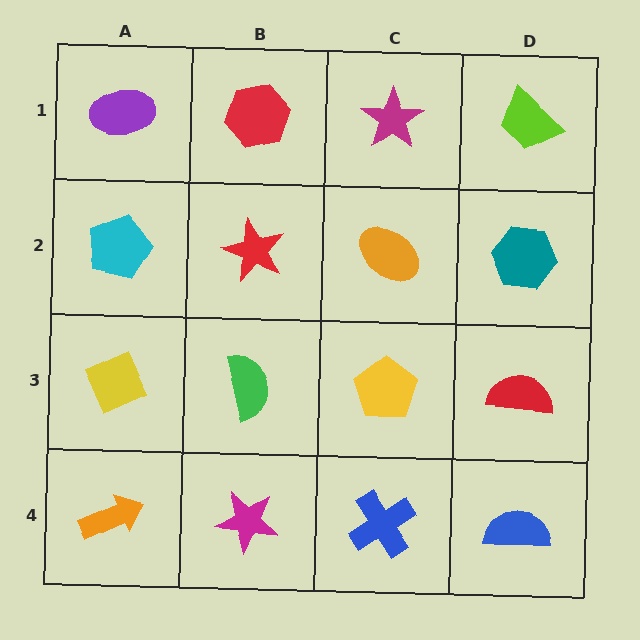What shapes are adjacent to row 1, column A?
A cyan pentagon (row 2, column A), a red hexagon (row 1, column B).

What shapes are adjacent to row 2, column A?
A purple ellipse (row 1, column A), a yellow diamond (row 3, column A), a red star (row 2, column B).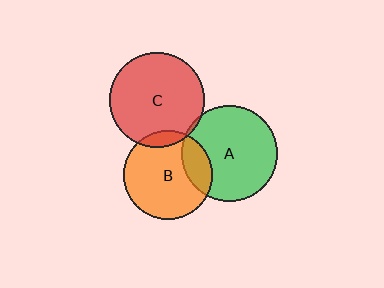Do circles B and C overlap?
Yes.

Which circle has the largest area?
Circle A (green).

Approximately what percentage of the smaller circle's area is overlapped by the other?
Approximately 10%.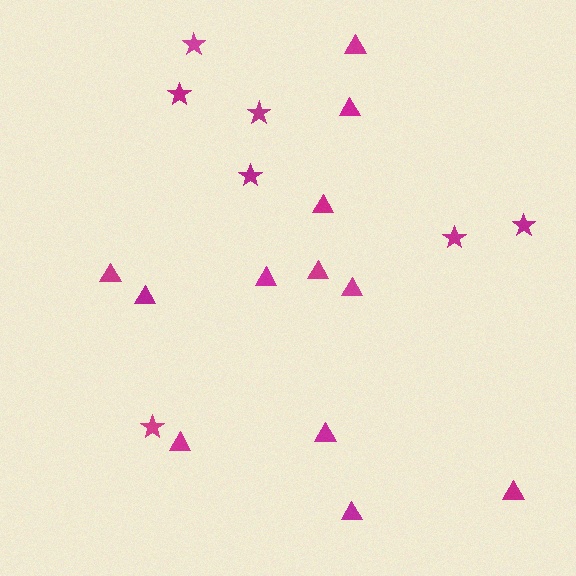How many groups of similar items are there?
There are 2 groups: one group of stars (7) and one group of triangles (12).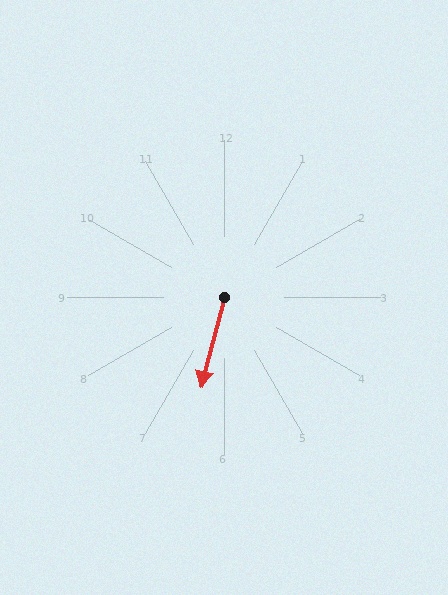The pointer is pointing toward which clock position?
Roughly 6 o'clock.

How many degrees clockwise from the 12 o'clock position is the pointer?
Approximately 194 degrees.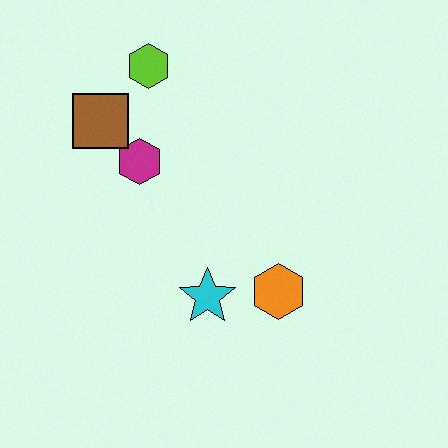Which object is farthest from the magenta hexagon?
The orange hexagon is farthest from the magenta hexagon.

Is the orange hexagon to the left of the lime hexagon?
No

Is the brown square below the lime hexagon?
Yes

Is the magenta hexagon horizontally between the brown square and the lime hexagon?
Yes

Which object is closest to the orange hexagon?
The cyan star is closest to the orange hexagon.